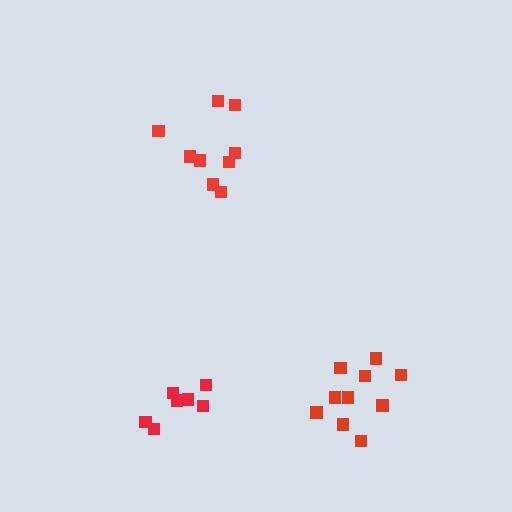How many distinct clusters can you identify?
There are 3 distinct clusters.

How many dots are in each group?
Group 1: 9 dots, Group 2: 7 dots, Group 3: 10 dots (26 total).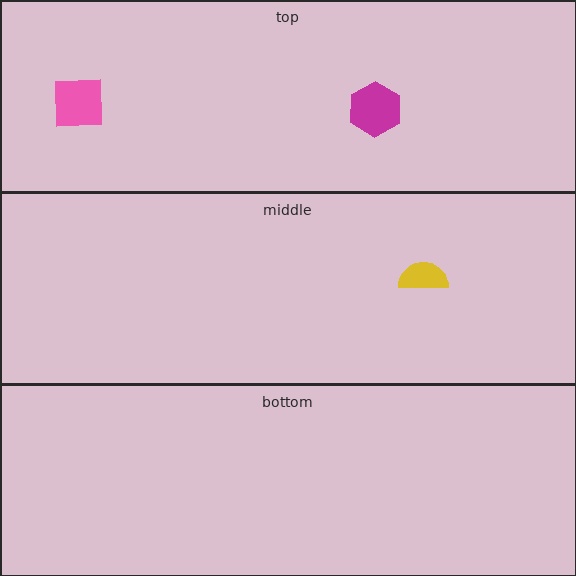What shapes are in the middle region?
The yellow semicircle.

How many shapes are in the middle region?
1.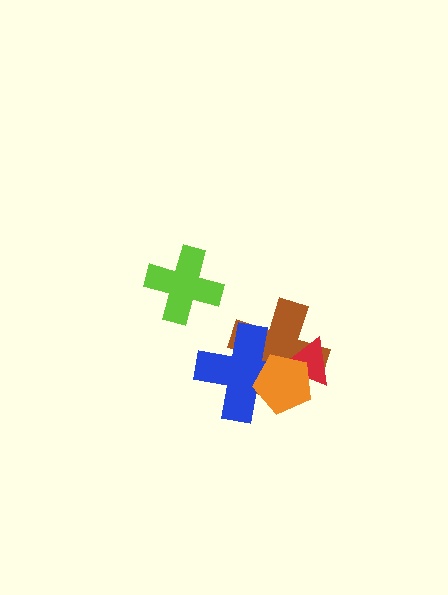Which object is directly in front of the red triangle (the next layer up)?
The blue cross is directly in front of the red triangle.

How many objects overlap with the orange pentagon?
3 objects overlap with the orange pentagon.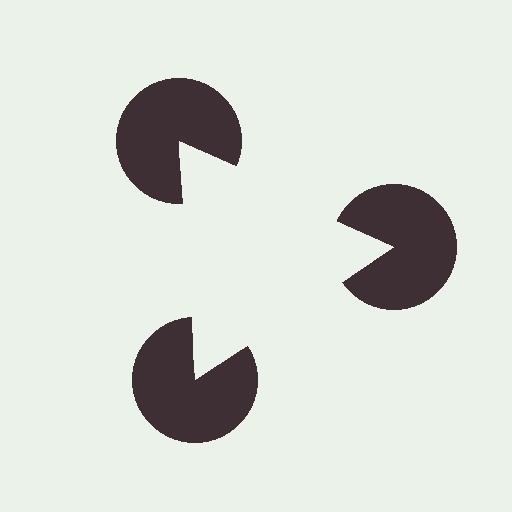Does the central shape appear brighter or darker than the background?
It typically appears slightly brighter than the background, even though no actual brightness change is drawn.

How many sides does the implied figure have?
3 sides.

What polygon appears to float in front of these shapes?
An illusory triangle — its edges are inferred from the aligned wedge cuts in the pac-man discs, not physically drawn.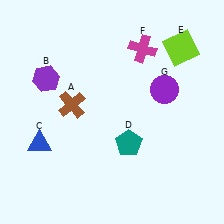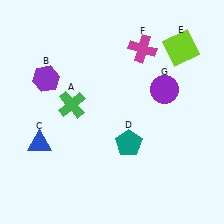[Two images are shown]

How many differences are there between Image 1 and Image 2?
There is 1 difference between the two images.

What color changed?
The cross (A) changed from brown in Image 1 to green in Image 2.